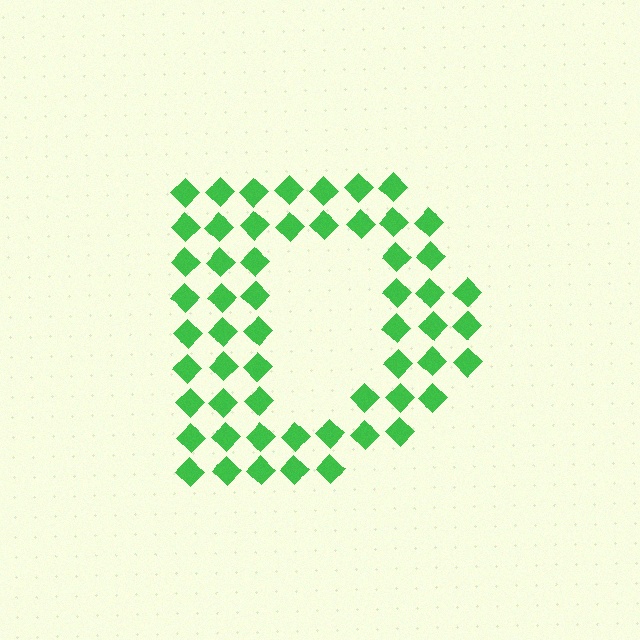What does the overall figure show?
The overall figure shows the letter D.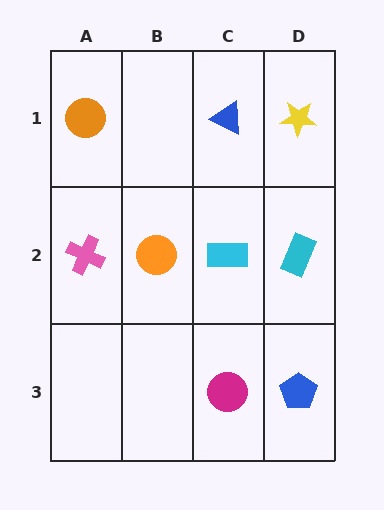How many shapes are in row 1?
3 shapes.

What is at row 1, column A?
An orange circle.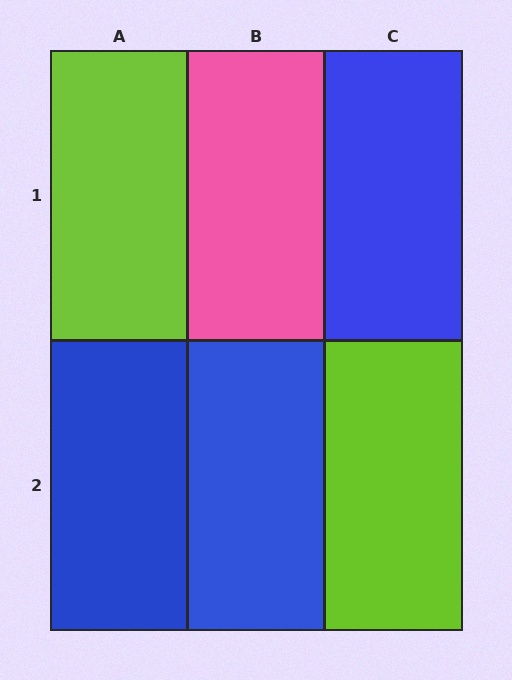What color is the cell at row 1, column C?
Blue.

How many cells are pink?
1 cell is pink.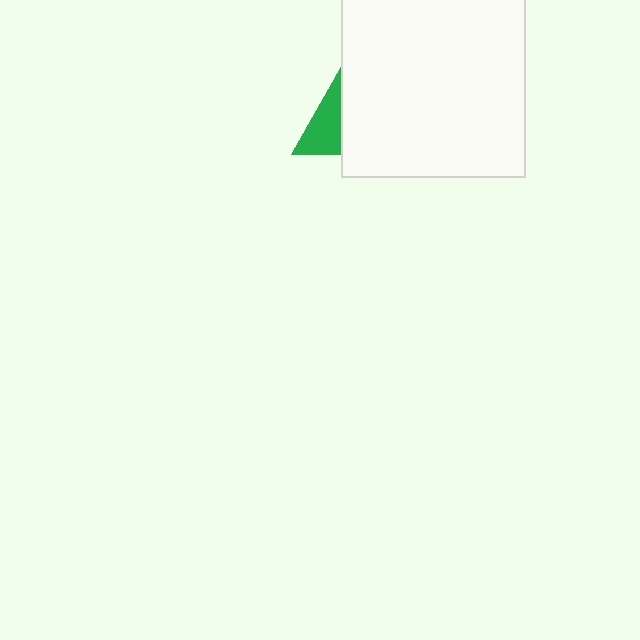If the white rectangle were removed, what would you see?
You would see the complete green triangle.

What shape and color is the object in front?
The object in front is a white rectangle.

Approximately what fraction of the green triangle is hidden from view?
Roughly 63% of the green triangle is hidden behind the white rectangle.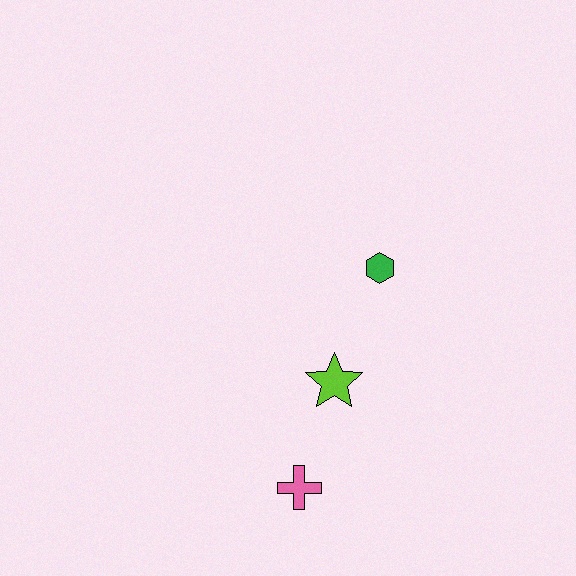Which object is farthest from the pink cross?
The green hexagon is farthest from the pink cross.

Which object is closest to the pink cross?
The lime star is closest to the pink cross.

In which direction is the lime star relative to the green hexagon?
The lime star is below the green hexagon.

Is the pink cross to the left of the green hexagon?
Yes